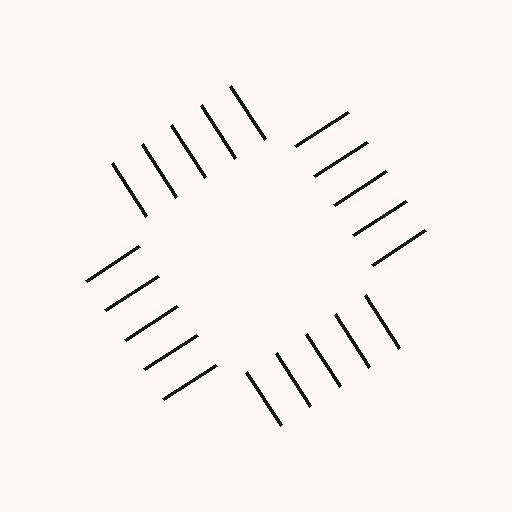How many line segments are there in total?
20 — 5 along each of the 4 edges.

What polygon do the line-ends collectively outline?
An illusory square — the line segments terminate on its edges but no continuous stroke is drawn.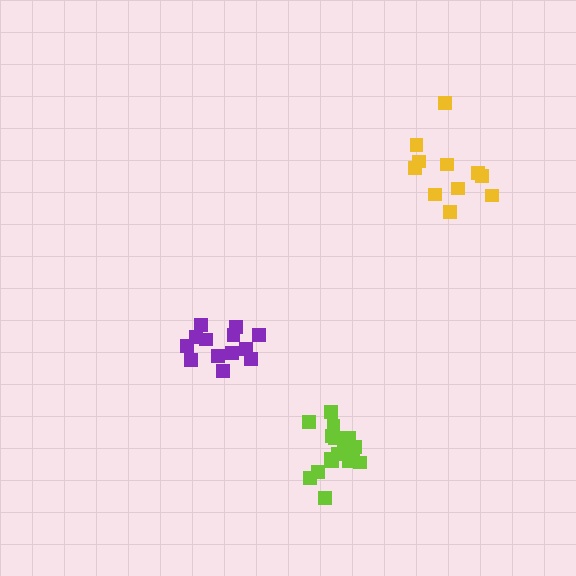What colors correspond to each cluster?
The clusters are colored: purple, lime, yellow.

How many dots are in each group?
Group 1: 13 dots, Group 2: 17 dots, Group 3: 11 dots (41 total).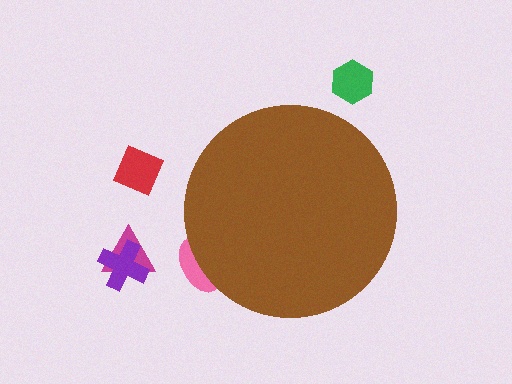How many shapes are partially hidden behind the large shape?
1 shape is partially hidden.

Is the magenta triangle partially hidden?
No, the magenta triangle is fully visible.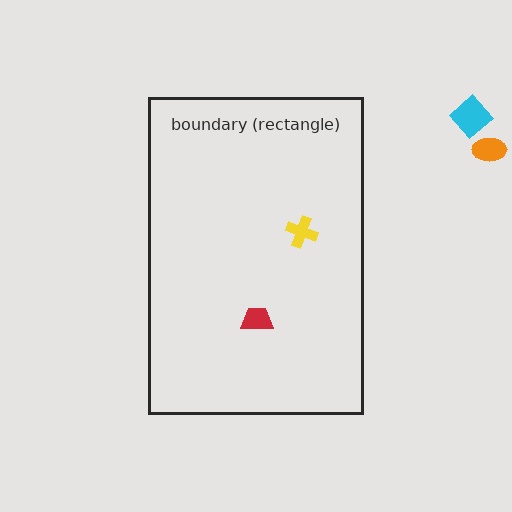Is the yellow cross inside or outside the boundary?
Inside.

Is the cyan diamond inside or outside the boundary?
Outside.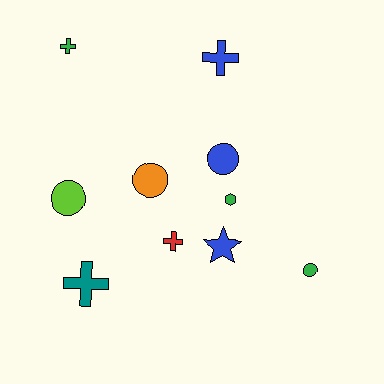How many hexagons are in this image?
There is 1 hexagon.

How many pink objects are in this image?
There are no pink objects.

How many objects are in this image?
There are 10 objects.